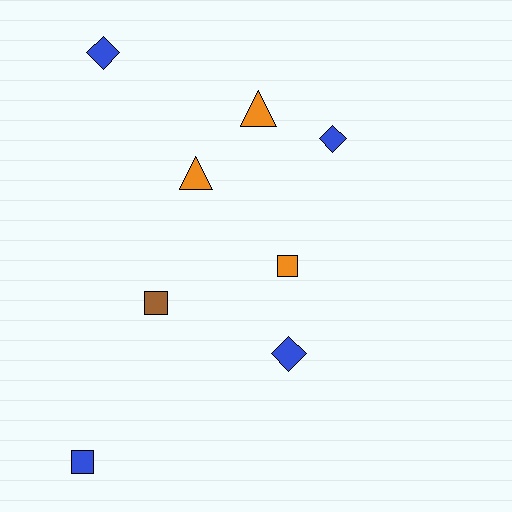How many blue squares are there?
There is 1 blue square.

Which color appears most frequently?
Blue, with 4 objects.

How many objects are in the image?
There are 8 objects.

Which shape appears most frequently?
Square, with 3 objects.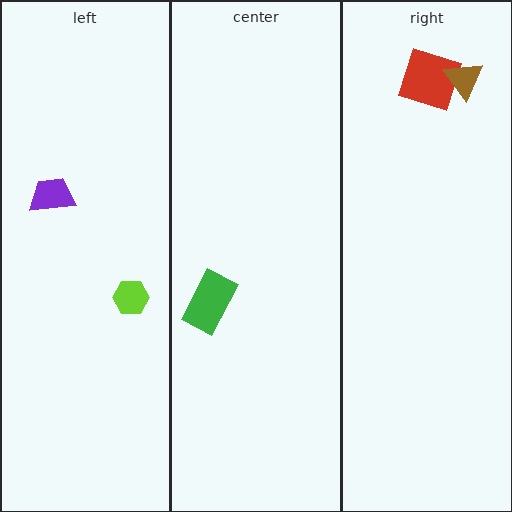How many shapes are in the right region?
2.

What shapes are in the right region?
The red square, the brown triangle.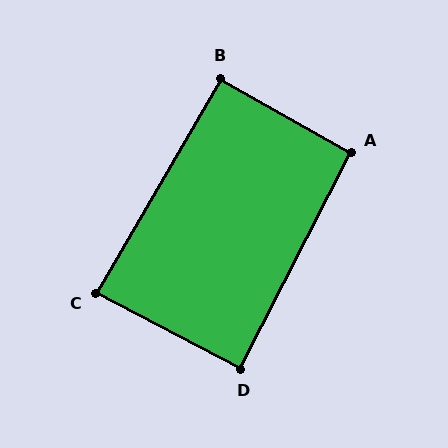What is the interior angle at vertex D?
Approximately 89 degrees (approximately right).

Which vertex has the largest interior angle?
A, at approximately 92 degrees.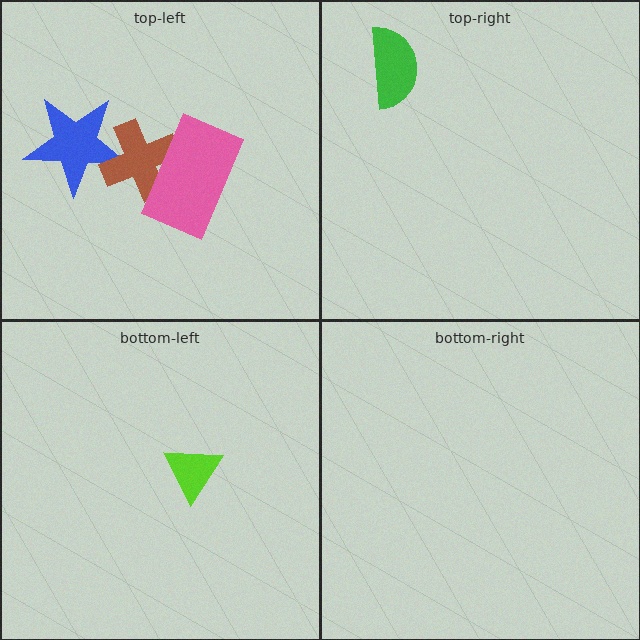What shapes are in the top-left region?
The blue star, the brown cross, the pink rectangle.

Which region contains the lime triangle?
The bottom-left region.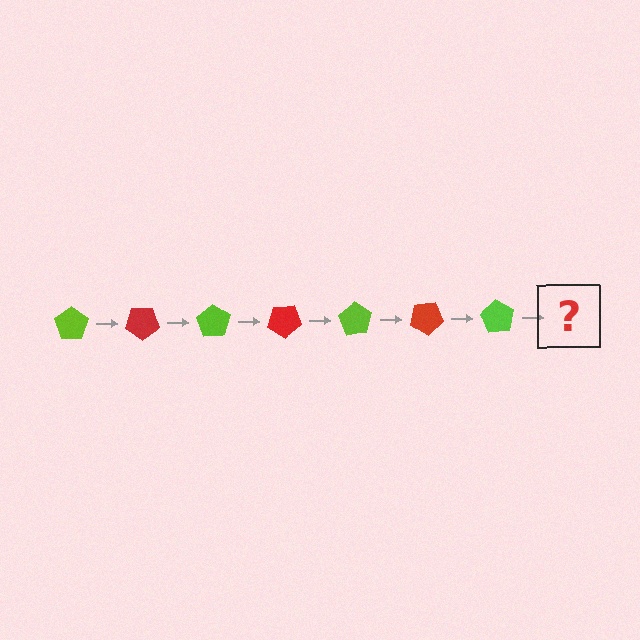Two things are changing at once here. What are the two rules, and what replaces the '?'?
The two rules are that it rotates 35 degrees each step and the color cycles through lime and red. The '?' should be a red pentagon, rotated 245 degrees from the start.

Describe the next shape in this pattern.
It should be a red pentagon, rotated 245 degrees from the start.